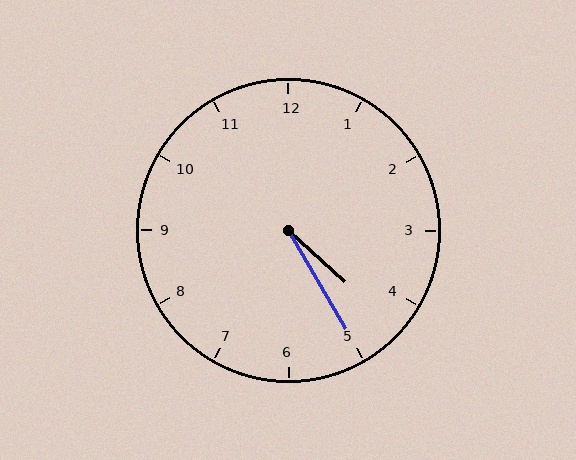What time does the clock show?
4:25.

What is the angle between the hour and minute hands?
Approximately 18 degrees.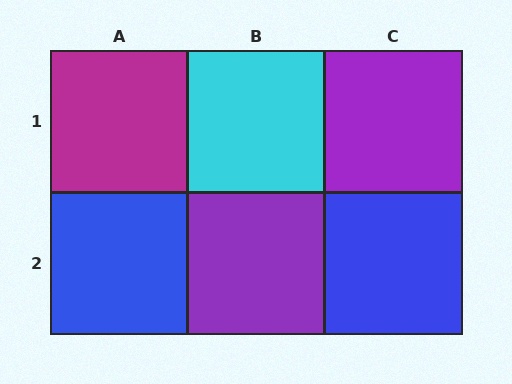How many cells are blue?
2 cells are blue.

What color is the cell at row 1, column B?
Cyan.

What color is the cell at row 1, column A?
Magenta.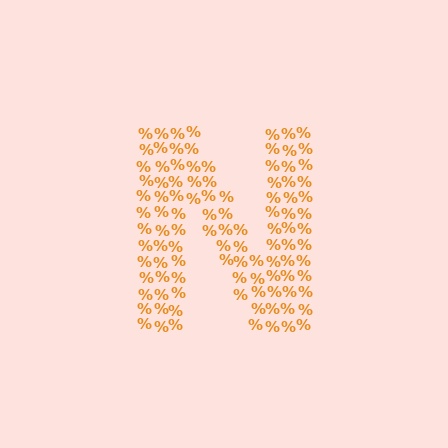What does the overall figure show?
The overall figure shows the letter N.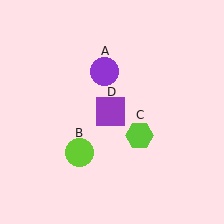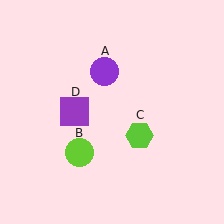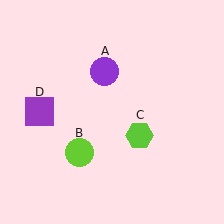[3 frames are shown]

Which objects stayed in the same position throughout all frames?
Purple circle (object A) and lime circle (object B) and lime hexagon (object C) remained stationary.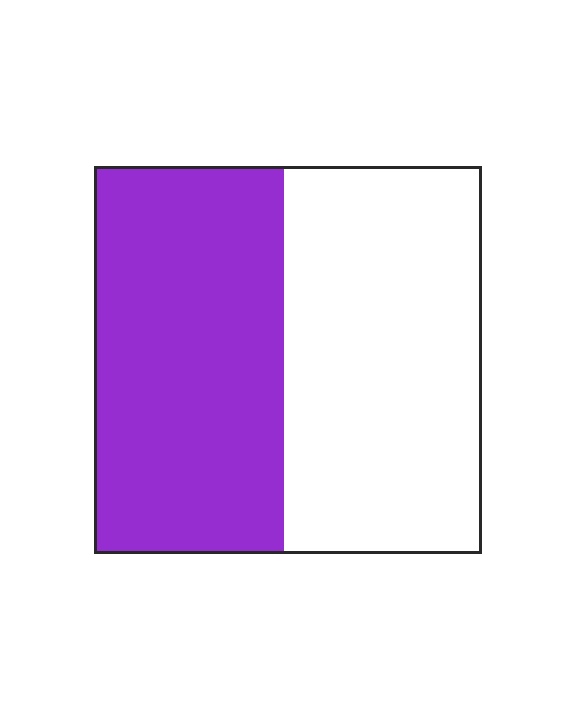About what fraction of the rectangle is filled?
About one half (1/2).